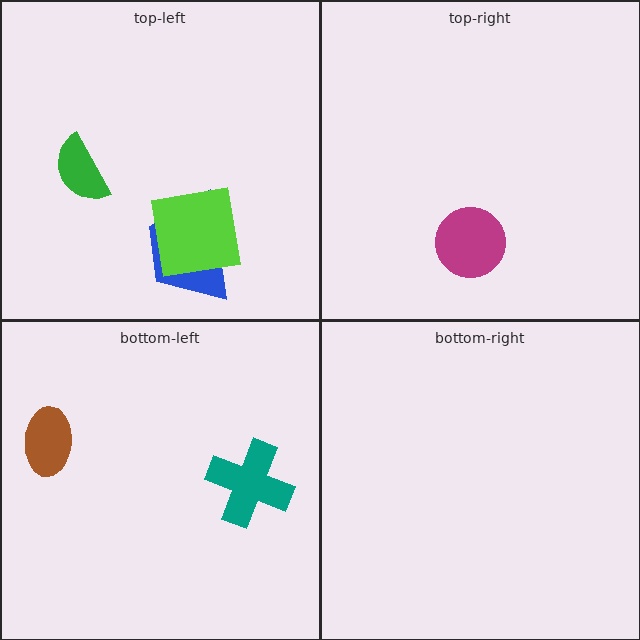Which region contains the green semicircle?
The top-left region.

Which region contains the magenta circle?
The top-right region.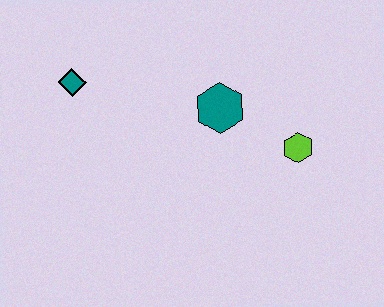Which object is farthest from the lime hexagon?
The teal diamond is farthest from the lime hexagon.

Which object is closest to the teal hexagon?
The lime hexagon is closest to the teal hexagon.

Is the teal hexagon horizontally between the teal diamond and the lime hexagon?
Yes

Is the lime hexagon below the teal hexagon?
Yes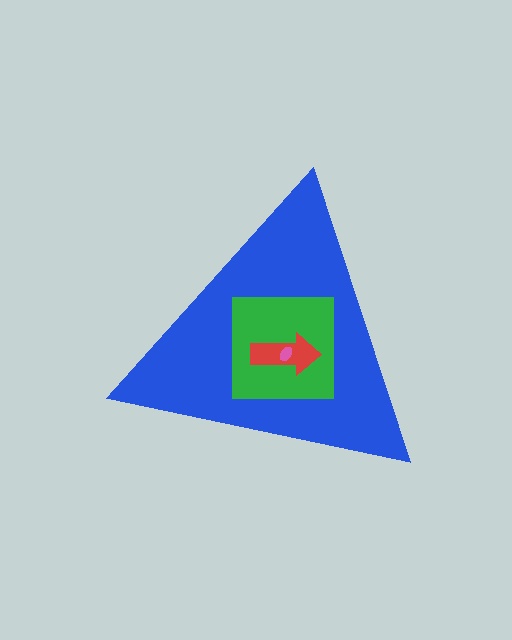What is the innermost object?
The pink ellipse.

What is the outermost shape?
The blue triangle.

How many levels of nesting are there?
4.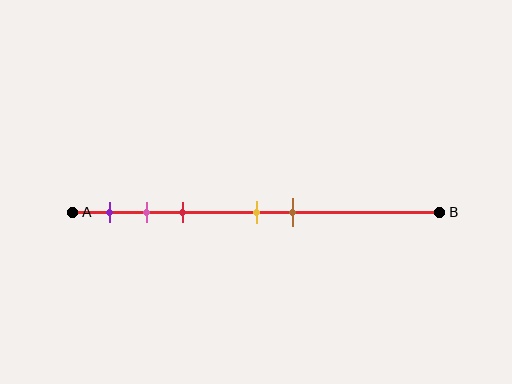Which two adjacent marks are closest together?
The pink and red marks are the closest adjacent pair.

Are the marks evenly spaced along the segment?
No, the marks are not evenly spaced.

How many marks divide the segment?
There are 5 marks dividing the segment.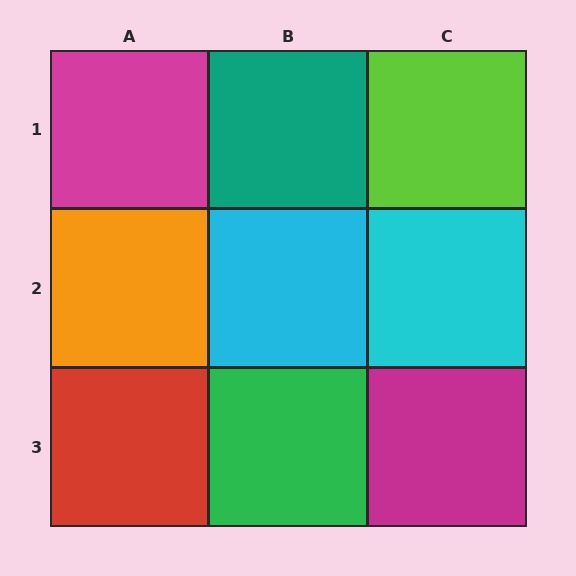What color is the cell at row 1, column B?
Teal.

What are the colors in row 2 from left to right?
Orange, cyan, cyan.